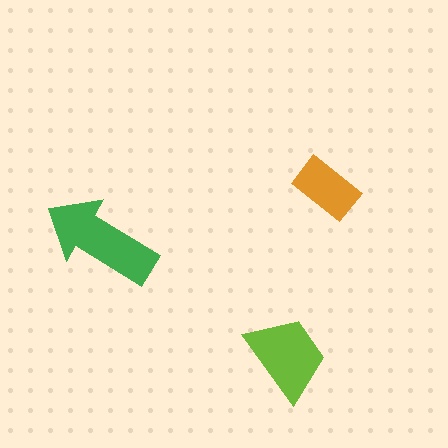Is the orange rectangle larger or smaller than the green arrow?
Smaller.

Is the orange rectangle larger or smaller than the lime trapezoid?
Smaller.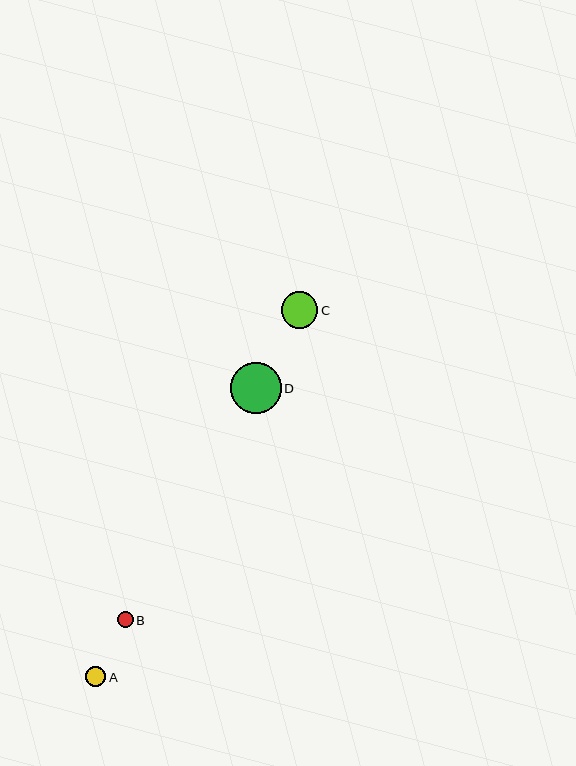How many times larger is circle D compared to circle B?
Circle D is approximately 3.2 times the size of circle B.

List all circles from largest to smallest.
From largest to smallest: D, C, A, B.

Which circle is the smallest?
Circle B is the smallest with a size of approximately 16 pixels.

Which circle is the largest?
Circle D is the largest with a size of approximately 51 pixels.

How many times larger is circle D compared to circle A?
Circle D is approximately 2.5 times the size of circle A.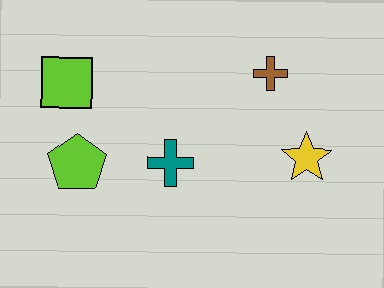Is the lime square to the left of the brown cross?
Yes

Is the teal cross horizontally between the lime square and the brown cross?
Yes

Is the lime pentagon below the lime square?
Yes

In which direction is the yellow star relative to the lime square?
The yellow star is to the right of the lime square.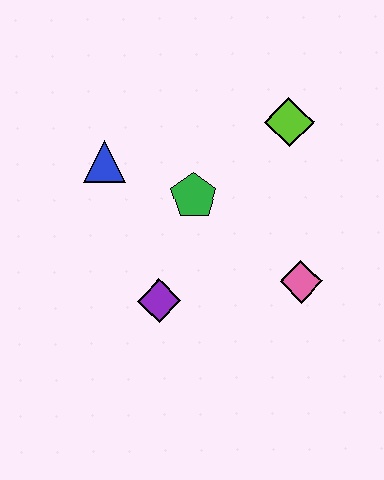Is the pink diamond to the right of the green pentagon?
Yes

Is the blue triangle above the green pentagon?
Yes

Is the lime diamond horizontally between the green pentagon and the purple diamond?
No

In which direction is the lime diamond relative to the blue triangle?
The lime diamond is to the right of the blue triangle.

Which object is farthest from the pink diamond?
The blue triangle is farthest from the pink diamond.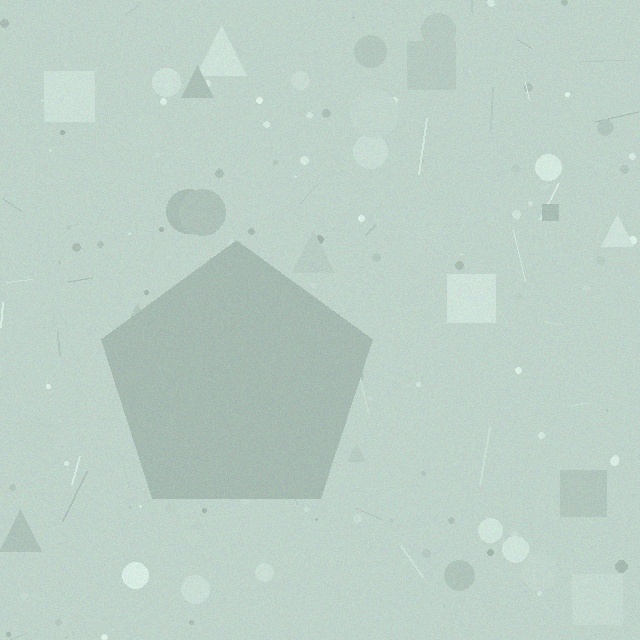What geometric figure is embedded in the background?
A pentagon is embedded in the background.